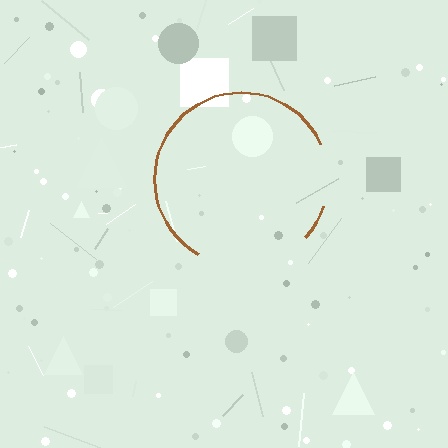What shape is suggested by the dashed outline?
The dashed outline suggests a circle.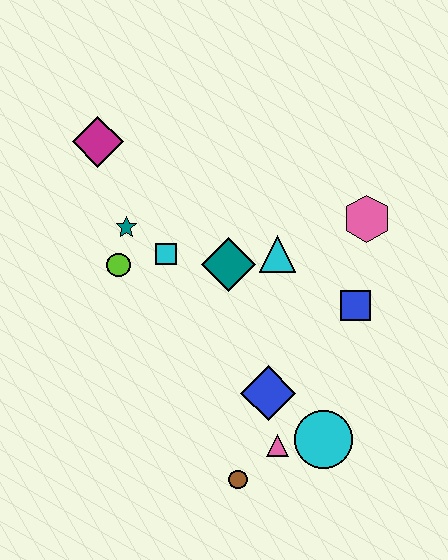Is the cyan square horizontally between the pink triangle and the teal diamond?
No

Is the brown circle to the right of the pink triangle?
No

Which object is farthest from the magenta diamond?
The cyan circle is farthest from the magenta diamond.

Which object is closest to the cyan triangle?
The teal diamond is closest to the cyan triangle.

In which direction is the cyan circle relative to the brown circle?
The cyan circle is to the right of the brown circle.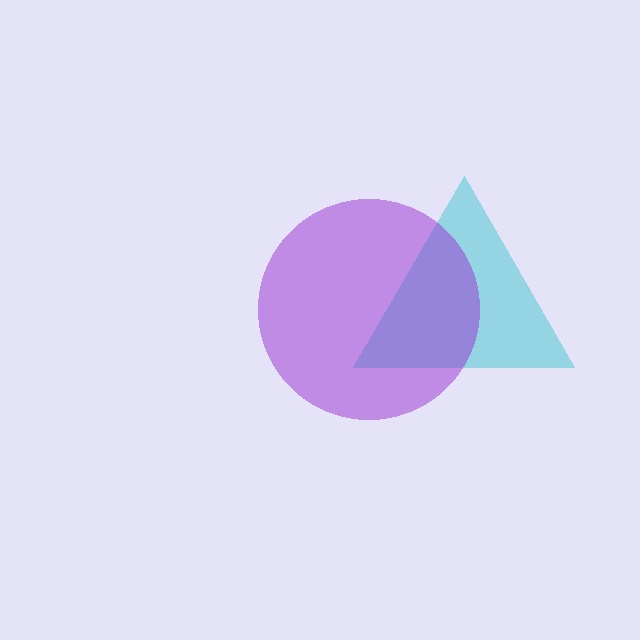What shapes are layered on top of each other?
The layered shapes are: a cyan triangle, a purple circle.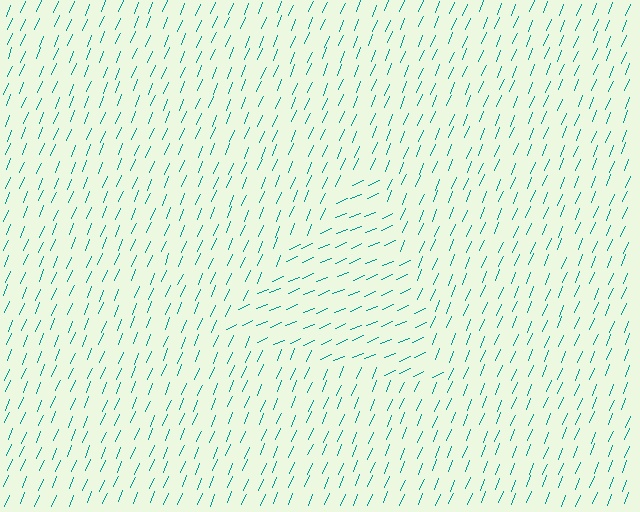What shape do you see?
I see a triangle.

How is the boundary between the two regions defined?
The boundary is defined purely by a change in line orientation (approximately 45 degrees difference). All lines are the same color and thickness.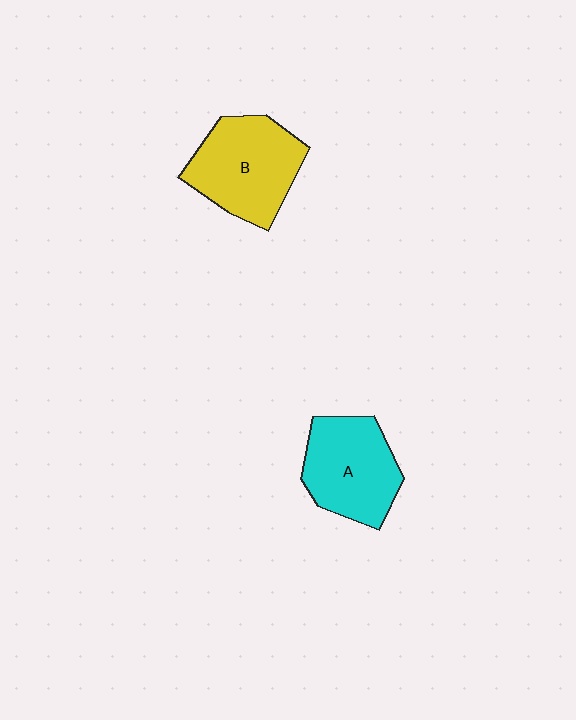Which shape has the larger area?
Shape B (yellow).